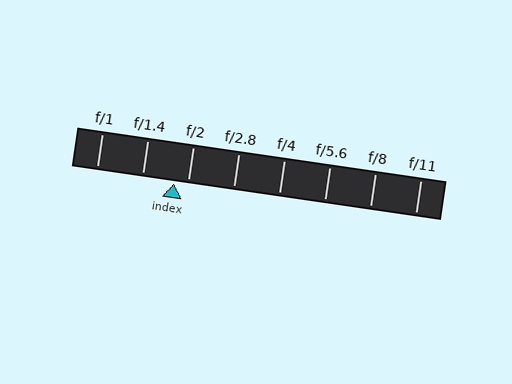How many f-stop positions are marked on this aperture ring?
There are 8 f-stop positions marked.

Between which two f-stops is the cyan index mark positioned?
The index mark is between f/1.4 and f/2.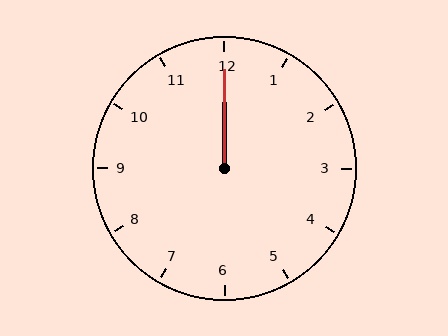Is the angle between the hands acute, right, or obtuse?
It is acute.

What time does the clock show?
12:00.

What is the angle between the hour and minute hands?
Approximately 0 degrees.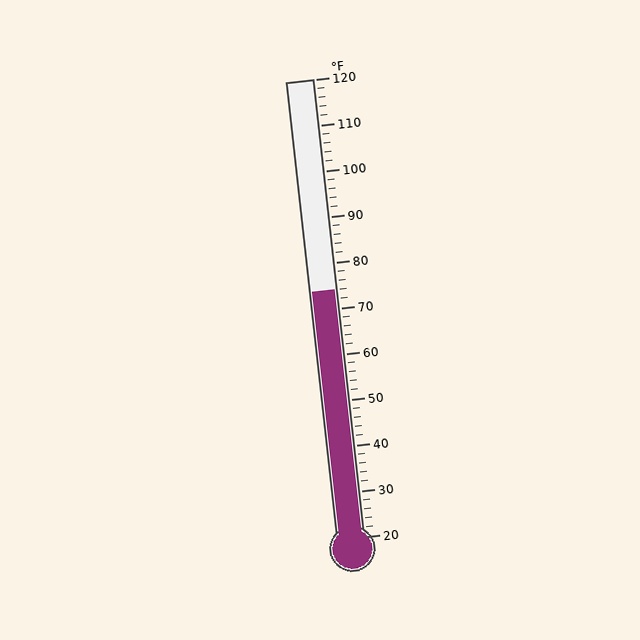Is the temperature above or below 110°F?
The temperature is below 110°F.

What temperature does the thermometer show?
The thermometer shows approximately 74°F.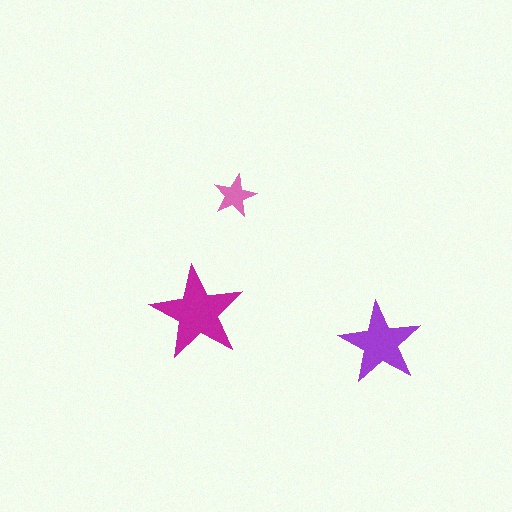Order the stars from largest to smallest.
the magenta one, the purple one, the pink one.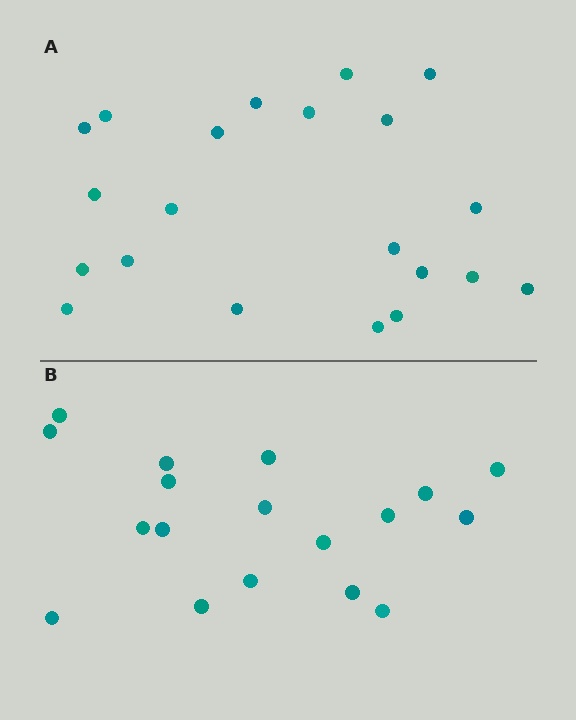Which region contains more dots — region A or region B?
Region A (the top region) has more dots.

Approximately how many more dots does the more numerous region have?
Region A has just a few more — roughly 2 or 3 more dots than region B.